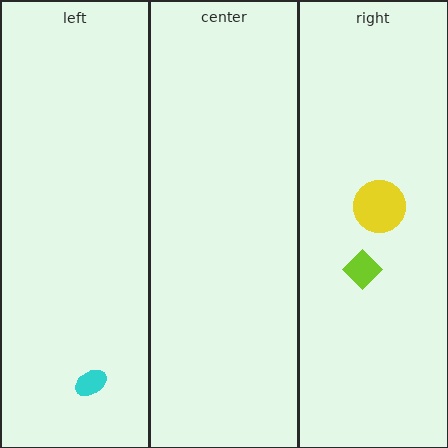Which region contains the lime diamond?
The right region.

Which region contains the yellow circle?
The right region.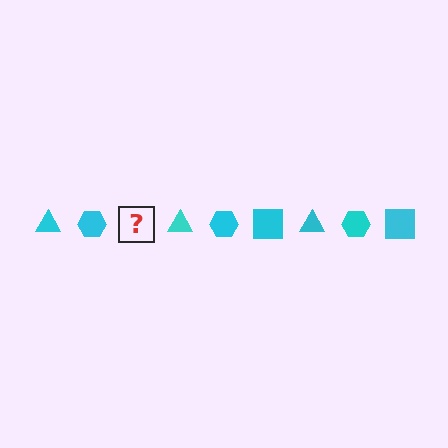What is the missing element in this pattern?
The missing element is a cyan square.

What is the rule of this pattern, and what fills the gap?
The rule is that the pattern cycles through triangle, hexagon, square shapes in cyan. The gap should be filled with a cyan square.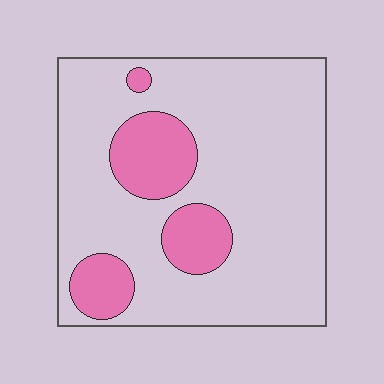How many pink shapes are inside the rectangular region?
4.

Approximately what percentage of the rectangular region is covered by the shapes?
Approximately 20%.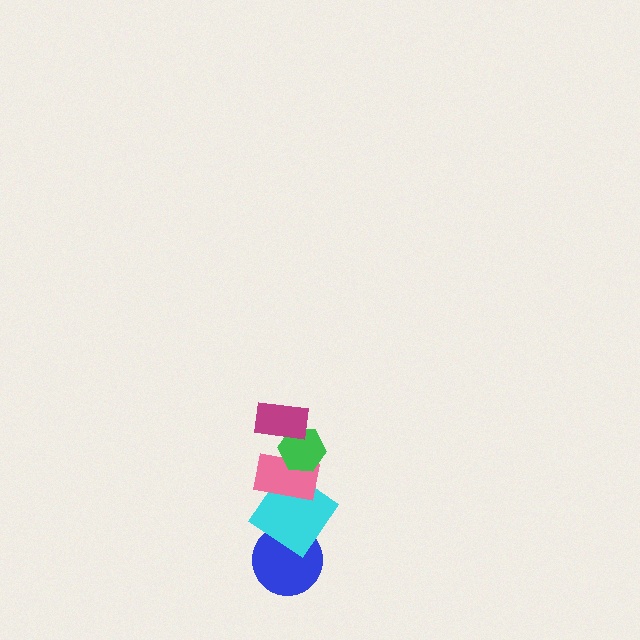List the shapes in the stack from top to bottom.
From top to bottom: the magenta rectangle, the green hexagon, the pink rectangle, the cyan diamond, the blue circle.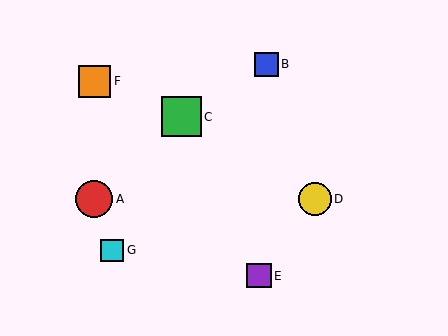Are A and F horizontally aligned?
No, A is at y≈199 and F is at y≈81.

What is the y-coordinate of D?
Object D is at y≈199.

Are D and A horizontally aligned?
Yes, both are at y≈199.